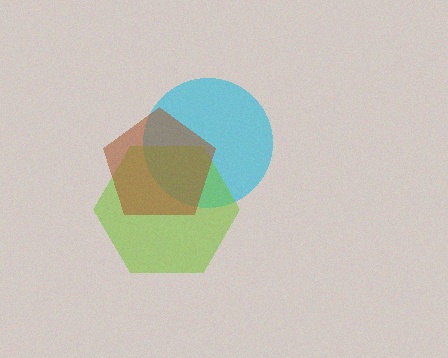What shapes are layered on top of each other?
The layered shapes are: a cyan circle, a lime hexagon, a brown pentagon.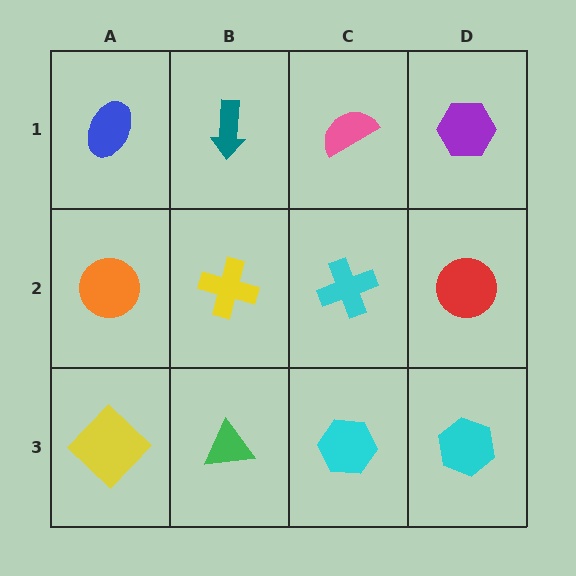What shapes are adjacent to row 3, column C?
A cyan cross (row 2, column C), a green triangle (row 3, column B), a cyan hexagon (row 3, column D).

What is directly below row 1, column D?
A red circle.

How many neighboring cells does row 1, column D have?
2.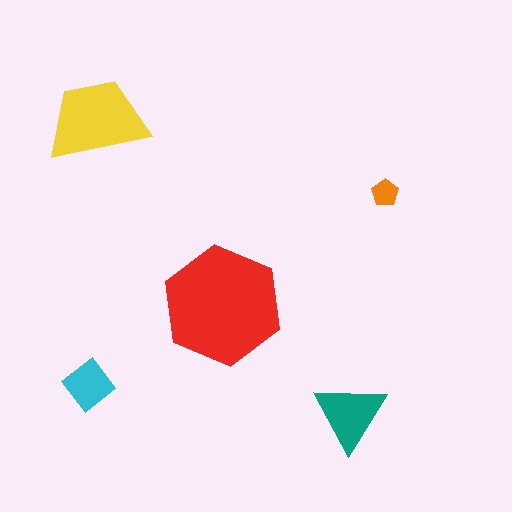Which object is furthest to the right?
The orange pentagon is rightmost.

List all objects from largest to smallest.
The red hexagon, the yellow trapezoid, the teal triangle, the cyan diamond, the orange pentagon.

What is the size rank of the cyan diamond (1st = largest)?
4th.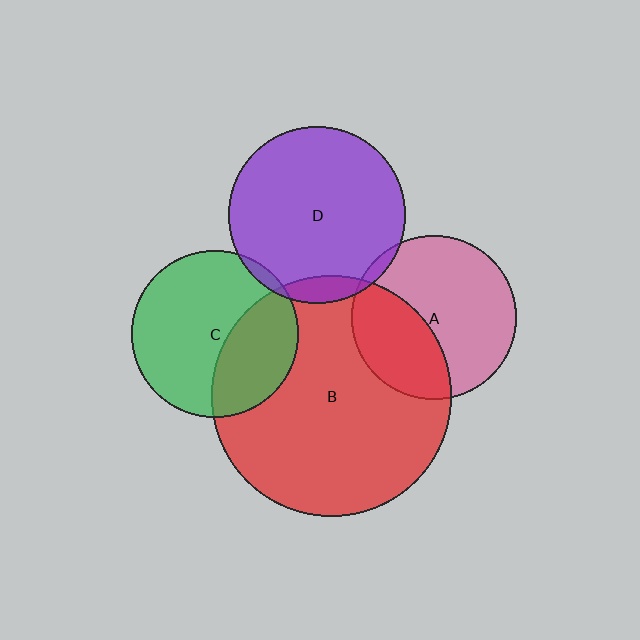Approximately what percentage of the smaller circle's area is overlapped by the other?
Approximately 5%.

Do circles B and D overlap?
Yes.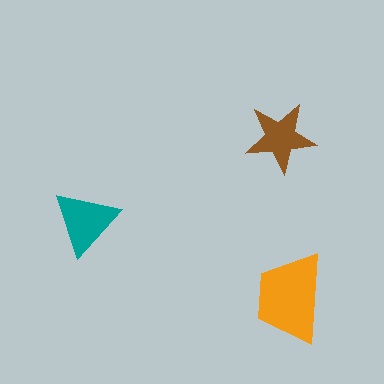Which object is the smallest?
The brown star.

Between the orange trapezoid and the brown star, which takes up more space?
The orange trapezoid.